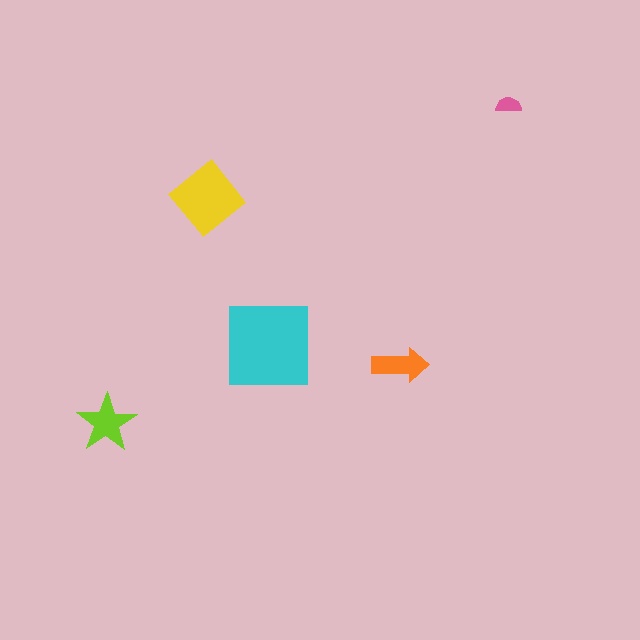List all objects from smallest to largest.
The pink semicircle, the orange arrow, the lime star, the yellow diamond, the cyan square.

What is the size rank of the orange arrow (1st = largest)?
4th.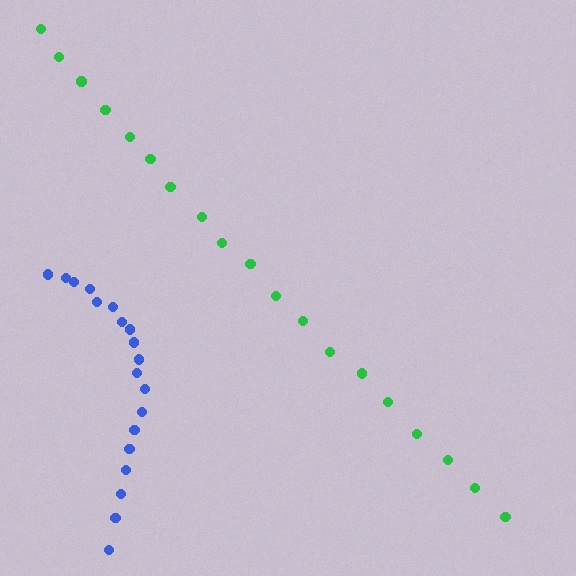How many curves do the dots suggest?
There are 2 distinct paths.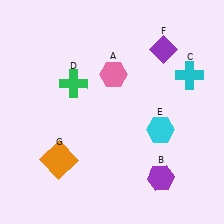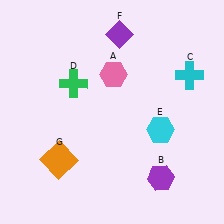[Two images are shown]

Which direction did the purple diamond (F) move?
The purple diamond (F) moved left.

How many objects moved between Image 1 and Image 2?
1 object moved between the two images.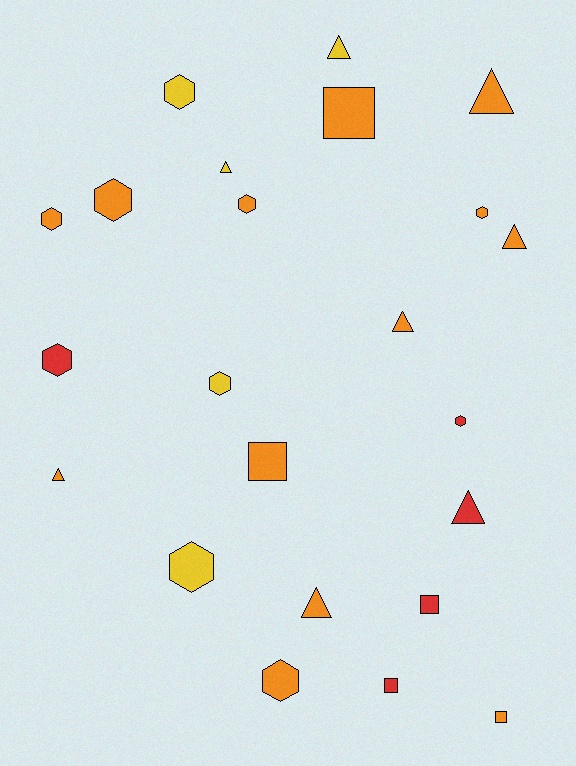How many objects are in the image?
There are 23 objects.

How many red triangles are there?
There is 1 red triangle.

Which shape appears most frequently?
Hexagon, with 10 objects.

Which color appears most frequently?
Orange, with 13 objects.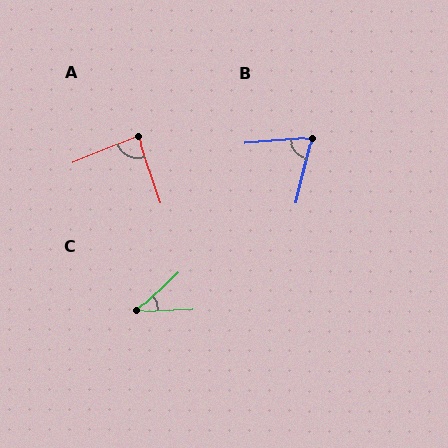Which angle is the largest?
A, at approximately 87 degrees.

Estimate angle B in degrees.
Approximately 72 degrees.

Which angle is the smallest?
C, at approximately 41 degrees.